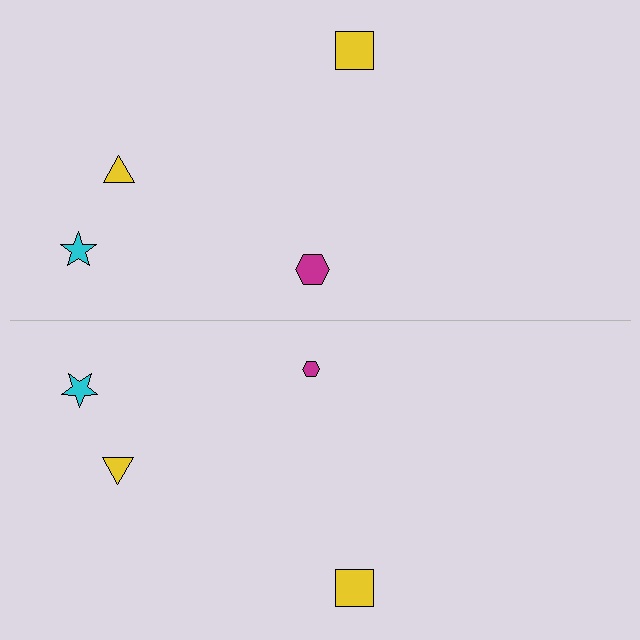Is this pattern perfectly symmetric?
No, the pattern is not perfectly symmetric. The magenta hexagon on the bottom side has a different size than its mirror counterpart.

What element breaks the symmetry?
The magenta hexagon on the bottom side has a different size than its mirror counterpart.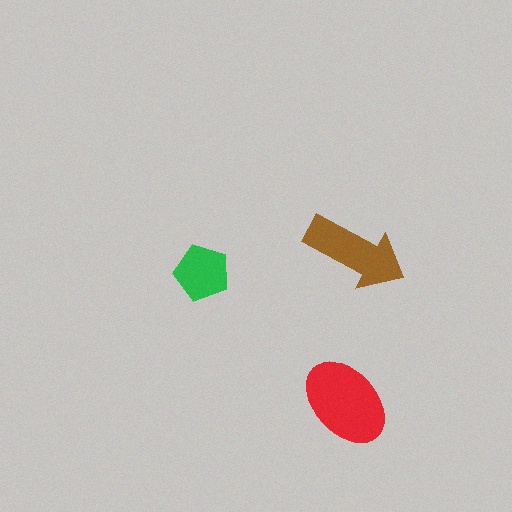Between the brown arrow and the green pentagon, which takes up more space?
The brown arrow.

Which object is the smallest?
The green pentagon.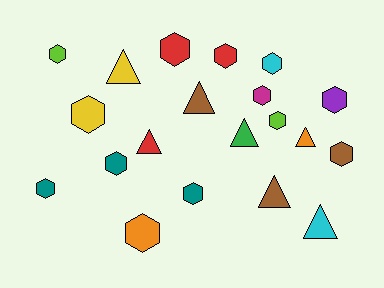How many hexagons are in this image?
There are 13 hexagons.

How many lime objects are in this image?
There are 2 lime objects.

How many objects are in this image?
There are 20 objects.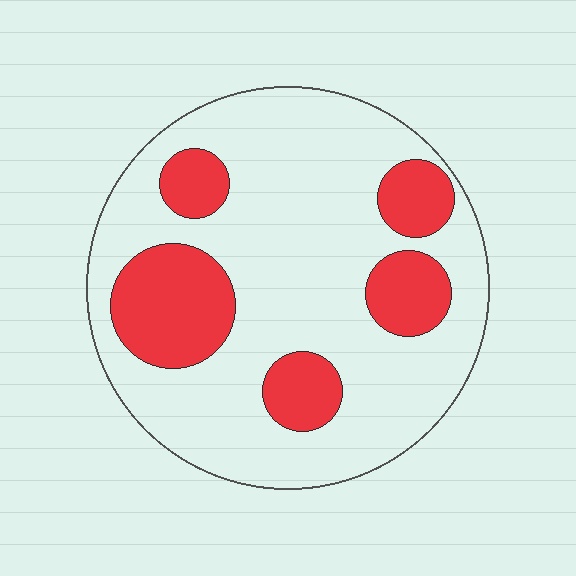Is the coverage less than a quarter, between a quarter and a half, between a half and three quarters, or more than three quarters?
Between a quarter and a half.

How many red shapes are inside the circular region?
5.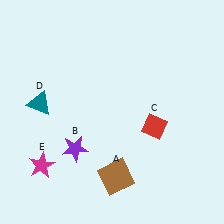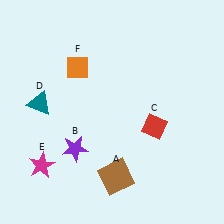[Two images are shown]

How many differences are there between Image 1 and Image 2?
There is 1 difference between the two images.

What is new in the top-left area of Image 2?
An orange diamond (F) was added in the top-left area of Image 2.